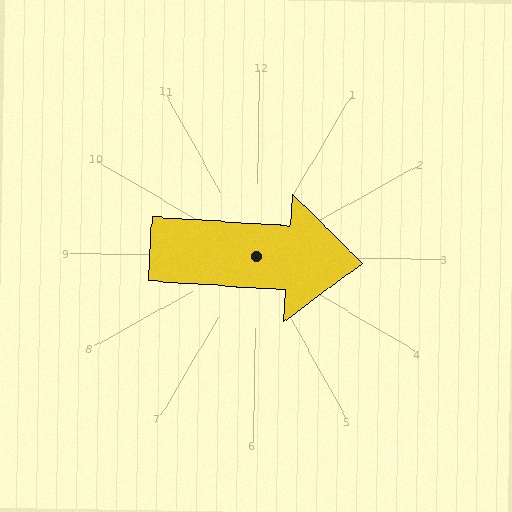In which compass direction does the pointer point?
East.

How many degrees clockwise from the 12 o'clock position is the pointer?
Approximately 93 degrees.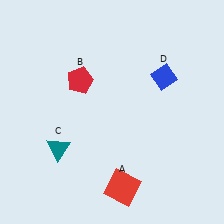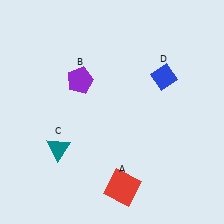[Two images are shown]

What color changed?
The pentagon (B) changed from red in Image 1 to purple in Image 2.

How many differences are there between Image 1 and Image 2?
There is 1 difference between the two images.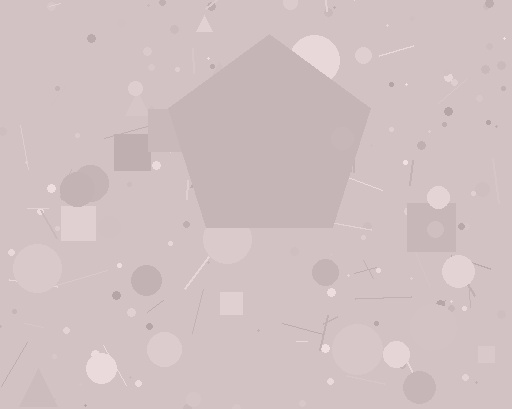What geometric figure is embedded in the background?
A pentagon is embedded in the background.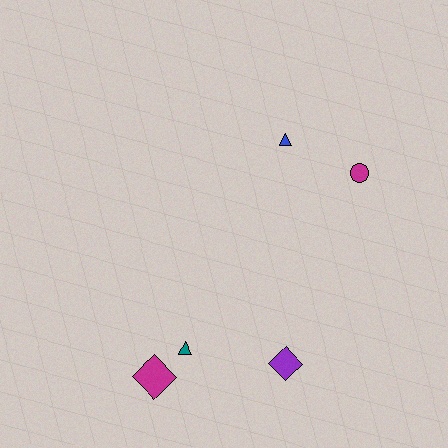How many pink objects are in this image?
There are no pink objects.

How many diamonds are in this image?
There are 2 diamonds.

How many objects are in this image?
There are 5 objects.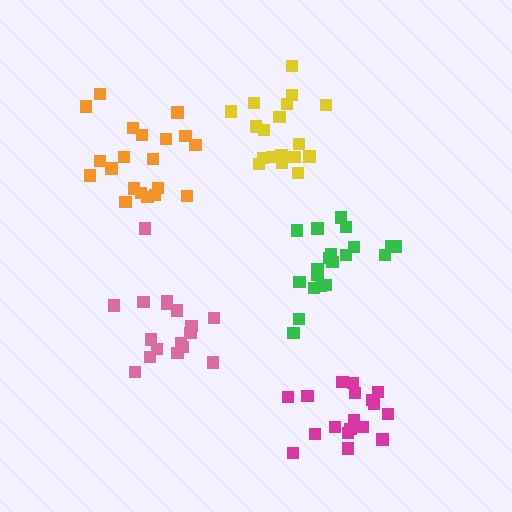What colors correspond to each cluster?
The clusters are colored: pink, orange, green, magenta, yellow.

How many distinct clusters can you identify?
There are 5 distinct clusters.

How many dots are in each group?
Group 1: 17 dots, Group 2: 20 dots, Group 3: 20 dots, Group 4: 18 dots, Group 5: 18 dots (93 total).